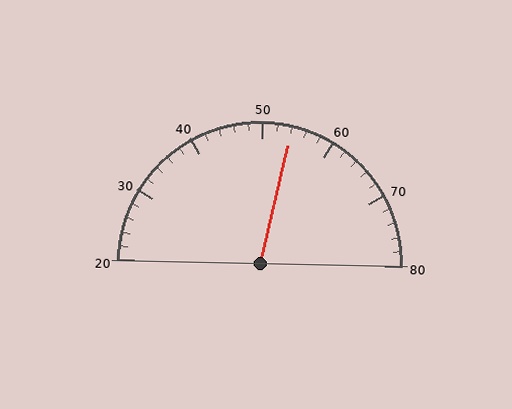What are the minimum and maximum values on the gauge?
The gauge ranges from 20 to 80.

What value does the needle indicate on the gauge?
The needle indicates approximately 54.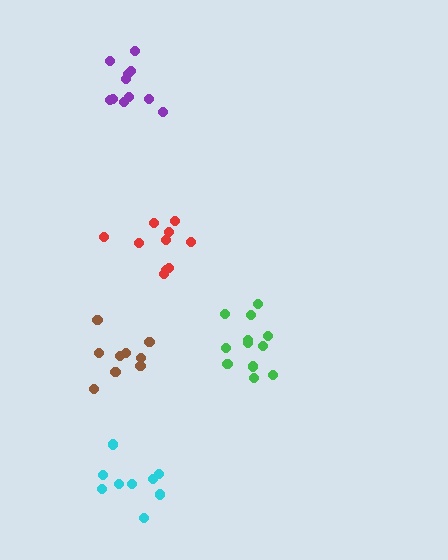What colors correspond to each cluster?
The clusters are colored: red, cyan, brown, purple, green.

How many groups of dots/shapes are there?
There are 5 groups.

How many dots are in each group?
Group 1: 10 dots, Group 2: 9 dots, Group 3: 9 dots, Group 4: 11 dots, Group 5: 12 dots (51 total).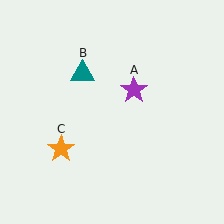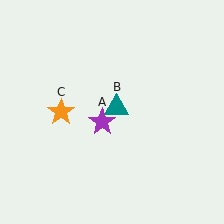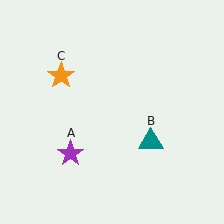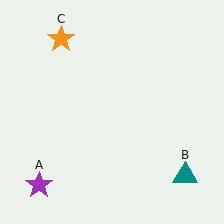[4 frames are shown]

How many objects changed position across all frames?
3 objects changed position: purple star (object A), teal triangle (object B), orange star (object C).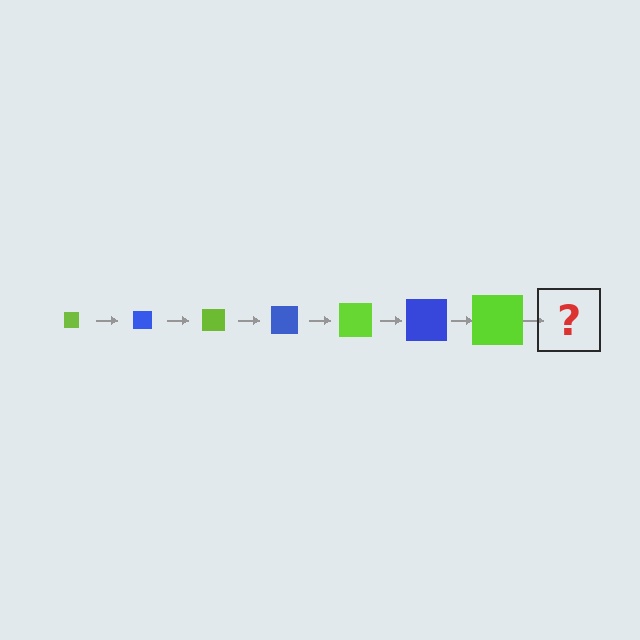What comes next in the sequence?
The next element should be a blue square, larger than the previous one.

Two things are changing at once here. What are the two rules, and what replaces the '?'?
The two rules are that the square grows larger each step and the color cycles through lime and blue. The '?' should be a blue square, larger than the previous one.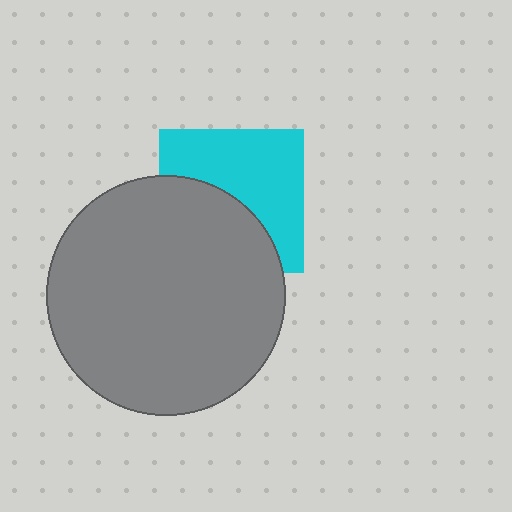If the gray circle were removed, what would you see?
You would see the complete cyan square.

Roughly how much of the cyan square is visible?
About half of it is visible (roughly 55%).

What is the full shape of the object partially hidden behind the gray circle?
The partially hidden object is a cyan square.